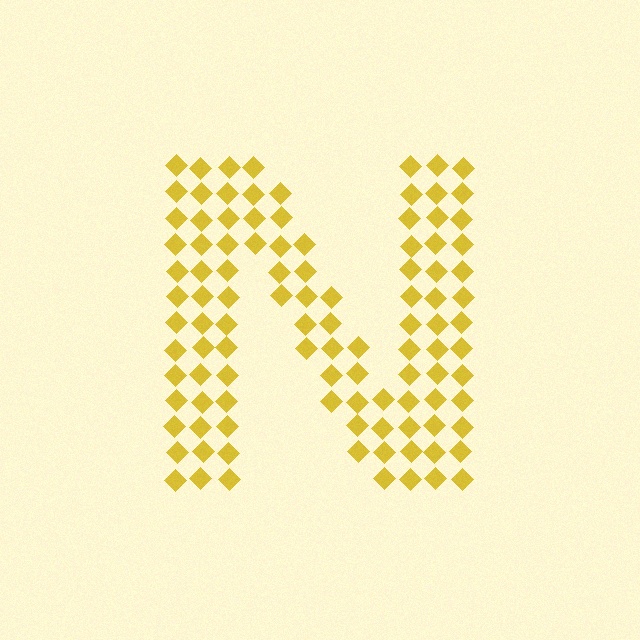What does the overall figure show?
The overall figure shows the letter N.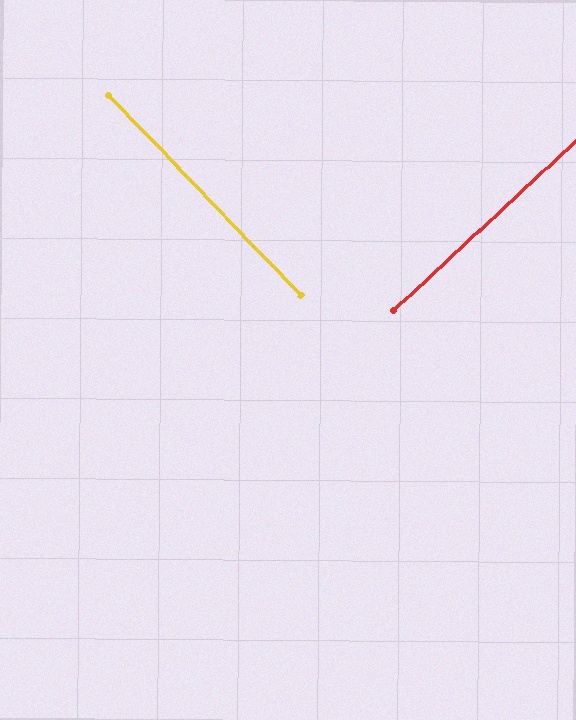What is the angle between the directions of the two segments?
Approximately 89 degrees.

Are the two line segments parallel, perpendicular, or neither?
Perpendicular — they meet at approximately 89°.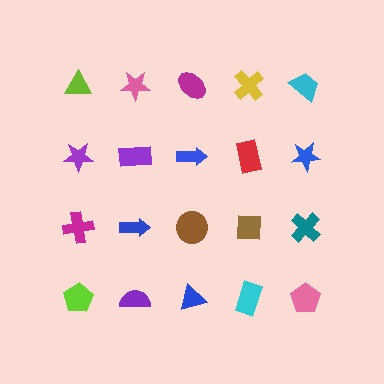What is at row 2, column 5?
A blue star.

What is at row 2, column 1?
A purple star.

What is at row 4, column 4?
A cyan rectangle.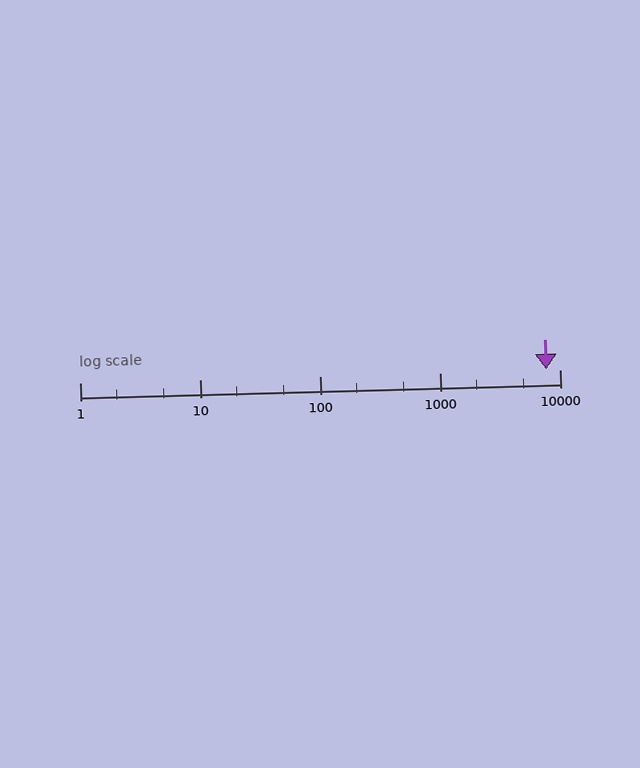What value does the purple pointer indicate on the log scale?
The pointer indicates approximately 7700.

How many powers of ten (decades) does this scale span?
The scale spans 4 decades, from 1 to 10000.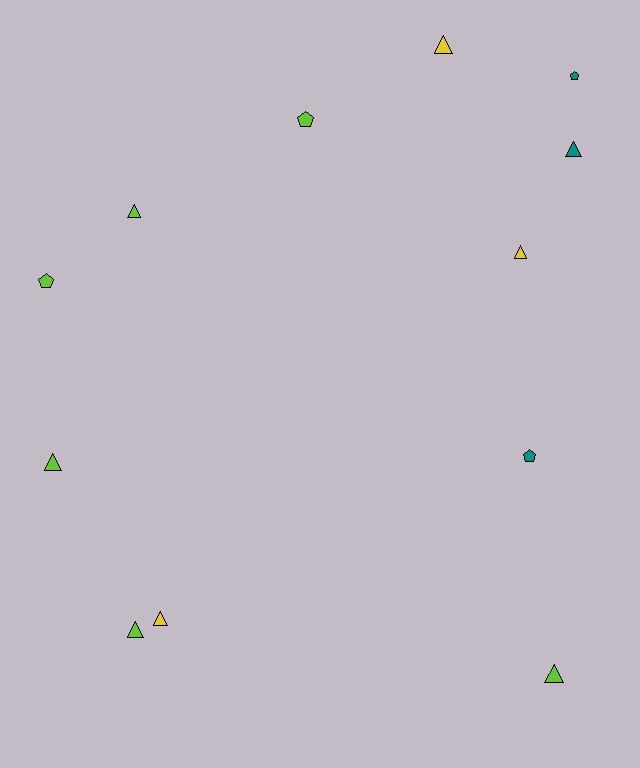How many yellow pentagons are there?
There are no yellow pentagons.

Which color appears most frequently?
Lime, with 6 objects.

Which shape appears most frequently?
Triangle, with 8 objects.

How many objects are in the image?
There are 12 objects.